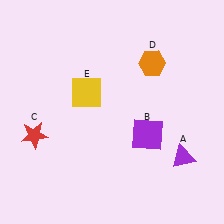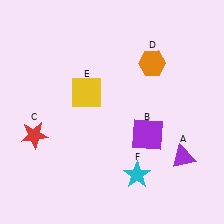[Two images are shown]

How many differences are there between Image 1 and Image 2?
There is 1 difference between the two images.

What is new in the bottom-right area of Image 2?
A cyan star (F) was added in the bottom-right area of Image 2.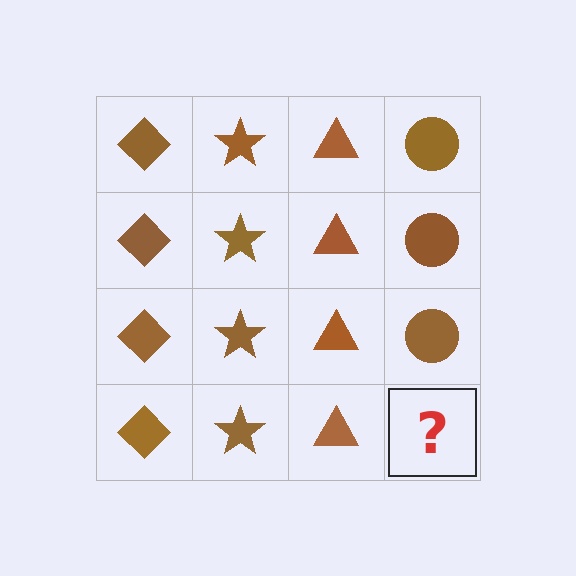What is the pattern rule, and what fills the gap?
The rule is that each column has a consistent shape. The gap should be filled with a brown circle.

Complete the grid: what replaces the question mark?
The question mark should be replaced with a brown circle.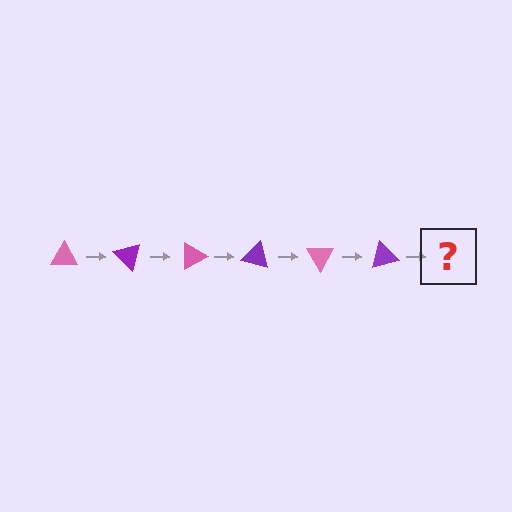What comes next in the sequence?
The next element should be a pink triangle, rotated 270 degrees from the start.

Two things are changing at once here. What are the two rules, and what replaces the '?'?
The two rules are that it rotates 45 degrees each step and the color cycles through pink and purple. The '?' should be a pink triangle, rotated 270 degrees from the start.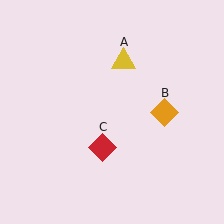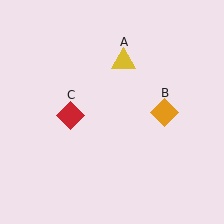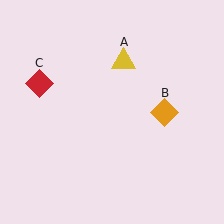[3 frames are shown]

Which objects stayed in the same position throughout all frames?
Yellow triangle (object A) and orange diamond (object B) remained stationary.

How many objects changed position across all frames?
1 object changed position: red diamond (object C).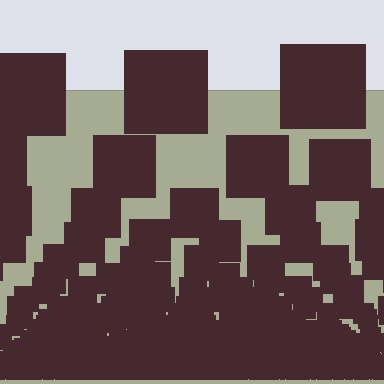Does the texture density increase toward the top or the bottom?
Density increases toward the bottom.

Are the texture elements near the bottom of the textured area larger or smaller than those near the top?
Smaller. The gradient is inverted — elements near the bottom are smaller and denser.